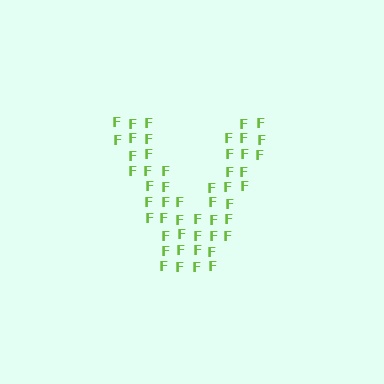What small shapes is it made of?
It is made of small letter F's.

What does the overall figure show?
The overall figure shows the letter V.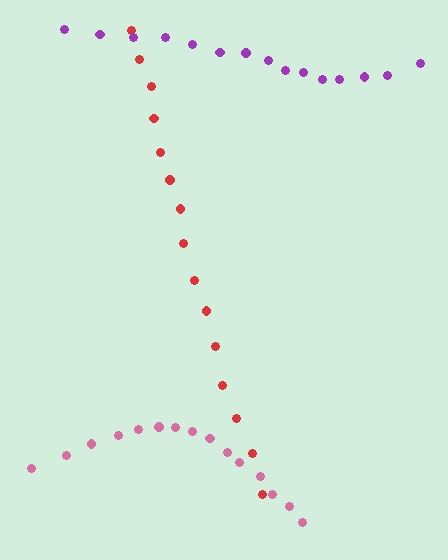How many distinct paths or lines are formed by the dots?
There are 3 distinct paths.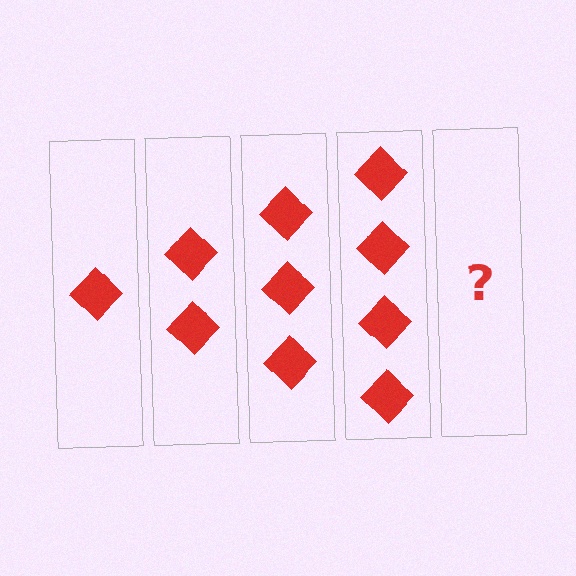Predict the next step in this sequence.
The next step is 5 diamonds.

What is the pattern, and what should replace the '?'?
The pattern is that each step adds one more diamond. The '?' should be 5 diamonds.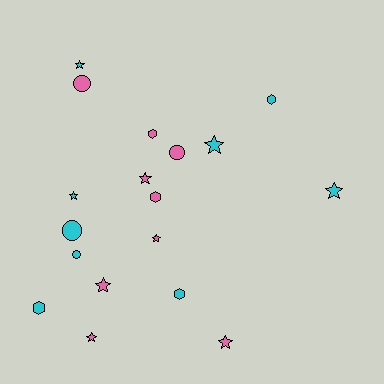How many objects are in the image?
There are 18 objects.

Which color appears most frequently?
Pink, with 9 objects.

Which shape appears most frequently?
Star, with 9 objects.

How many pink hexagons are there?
There are 2 pink hexagons.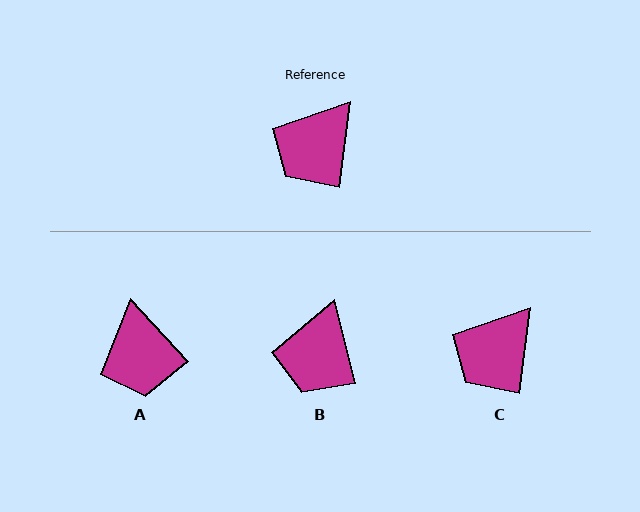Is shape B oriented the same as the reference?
No, it is off by about 21 degrees.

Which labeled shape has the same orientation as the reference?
C.